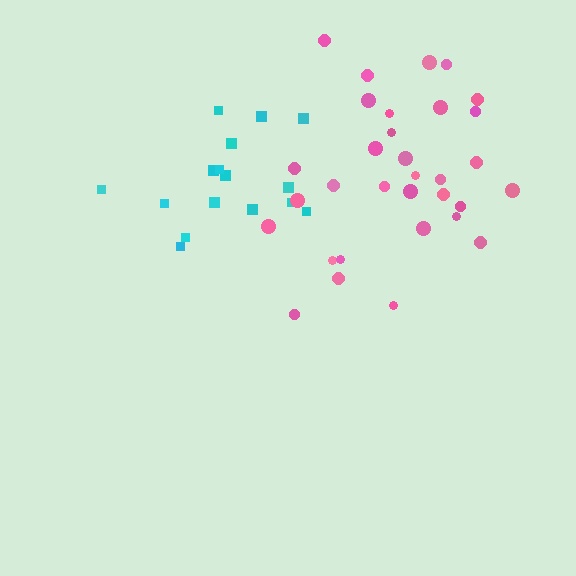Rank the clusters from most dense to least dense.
cyan, pink.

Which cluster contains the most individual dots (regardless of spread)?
Pink (32).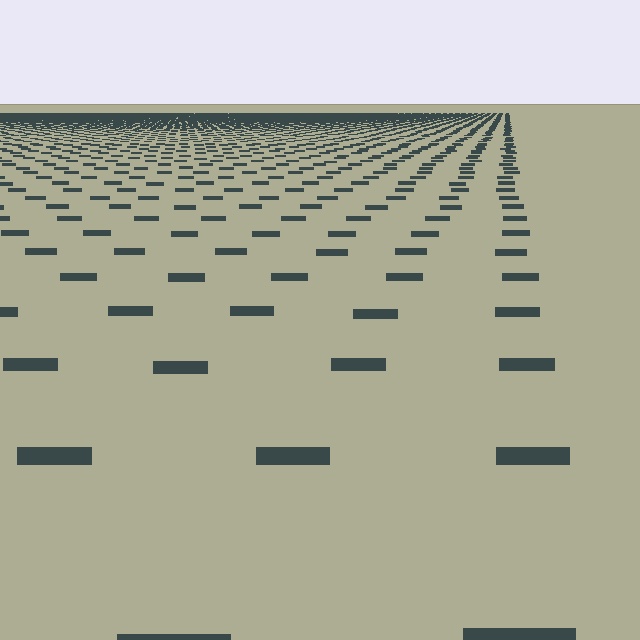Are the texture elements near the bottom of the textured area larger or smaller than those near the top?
Larger. Near the bottom, elements are closer to the viewer and appear at a bigger on-screen size.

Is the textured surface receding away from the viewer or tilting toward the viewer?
The surface is receding away from the viewer. Texture elements get smaller and denser toward the top.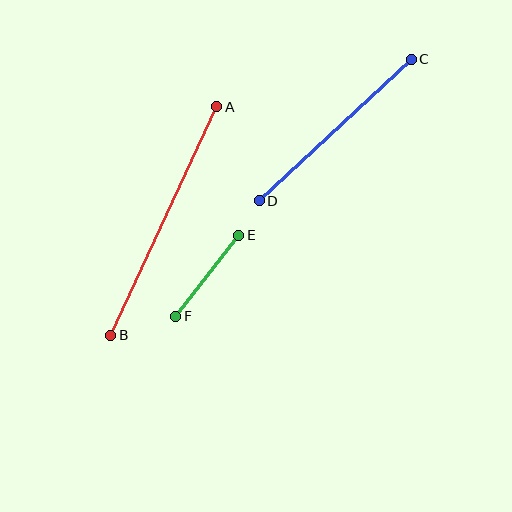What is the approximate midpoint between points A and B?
The midpoint is at approximately (164, 221) pixels.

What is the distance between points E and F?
The distance is approximately 103 pixels.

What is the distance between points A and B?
The distance is approximately 252 pixels.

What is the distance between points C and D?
The distance is approximately 208 pixels.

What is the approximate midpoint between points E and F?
The midpoint is at approximately (207, 276) pixels.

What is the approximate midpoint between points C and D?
The midpoint is at approximately (335, 130) pixels.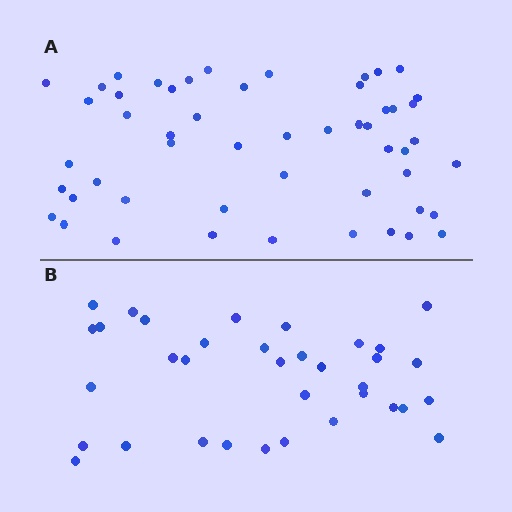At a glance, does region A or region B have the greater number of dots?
Region A (the top region) has more dots.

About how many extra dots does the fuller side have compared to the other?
Region A has approximately 15 more dots than region B.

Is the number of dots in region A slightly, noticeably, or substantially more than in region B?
Region A has substantially more. The ratio is roughly 1.5 to 1.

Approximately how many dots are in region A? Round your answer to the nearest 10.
About 50 dots. (The exact count is 52, which rounds to 50.)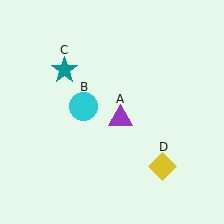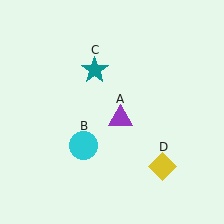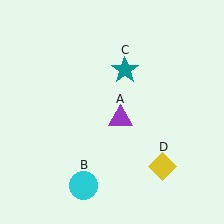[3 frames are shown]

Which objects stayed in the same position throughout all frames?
Purple triangle (object A) and yellow diamond (object D) remained stationary.